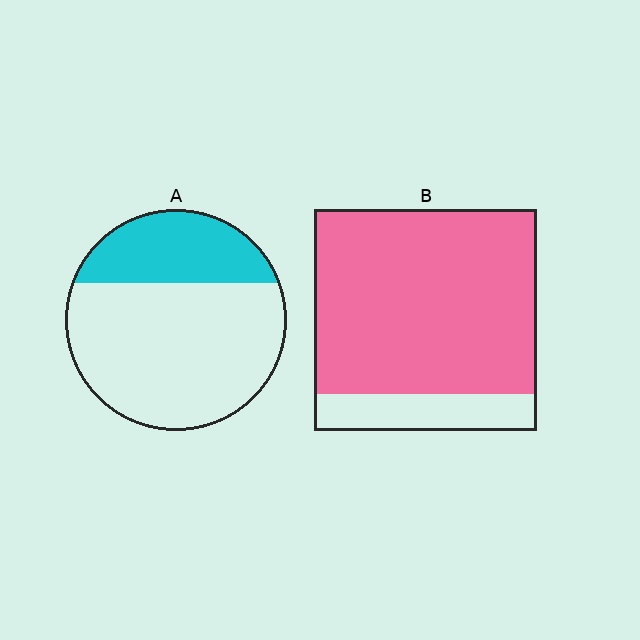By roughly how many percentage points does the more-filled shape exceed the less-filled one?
By roughly 55 percentage points (B over A).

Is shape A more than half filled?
No.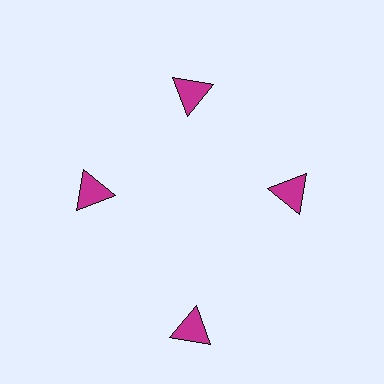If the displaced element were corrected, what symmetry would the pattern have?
It would have 4-fold rotational symmetry — the pattern would map onto itself every 90 degrees.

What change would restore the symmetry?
The symmetry would be restored by moving it inward, back onto the ring so that all 4 triangles sit at equal angles and equal distance from the center.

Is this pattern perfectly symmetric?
No. The 4 magenta triangles are arranged in a ring, but one element near the 6 o'clock position is pushed outward from the center, breaking the 4-fold rotational symmetry.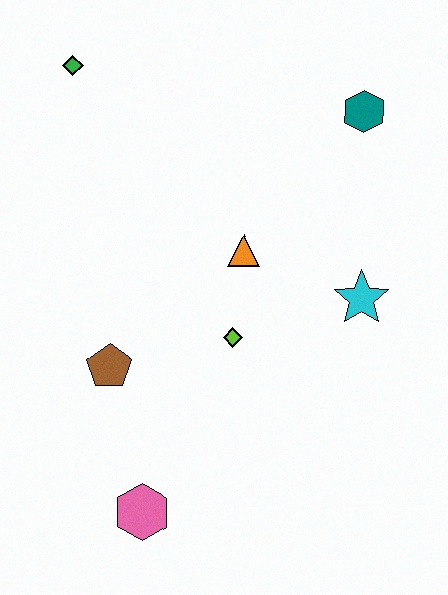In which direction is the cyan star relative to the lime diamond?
The cyan star is to the right of the lime diamond.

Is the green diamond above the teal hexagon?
Yes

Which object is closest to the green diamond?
The orange triangle is closest to the green diamond.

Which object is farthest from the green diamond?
The pink hexagon is farthest from the green diamond.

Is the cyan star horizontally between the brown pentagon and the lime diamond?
No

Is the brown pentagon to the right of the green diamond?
Yes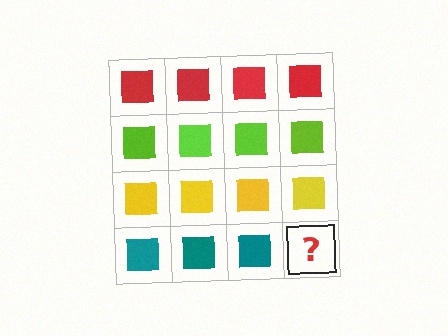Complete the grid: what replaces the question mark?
The question mark should be replaced with a teal square.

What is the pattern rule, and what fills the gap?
The rule is that each row has a consistent color. The gap should be filled with a teal square.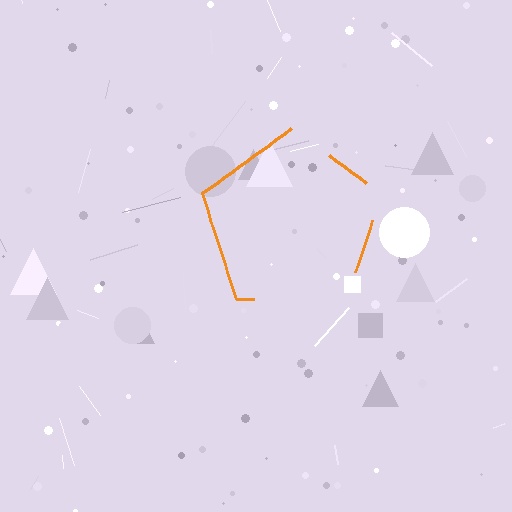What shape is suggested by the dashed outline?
The dashed outline suggests a pentagon.